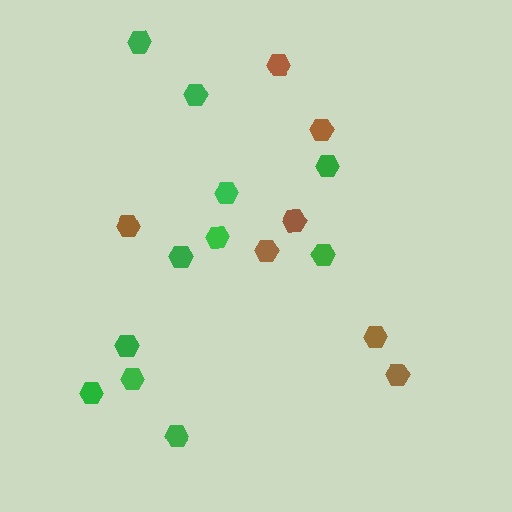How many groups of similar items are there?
There are 2 groups: one group of green hexagons (11) and one group of brown hexagons (7).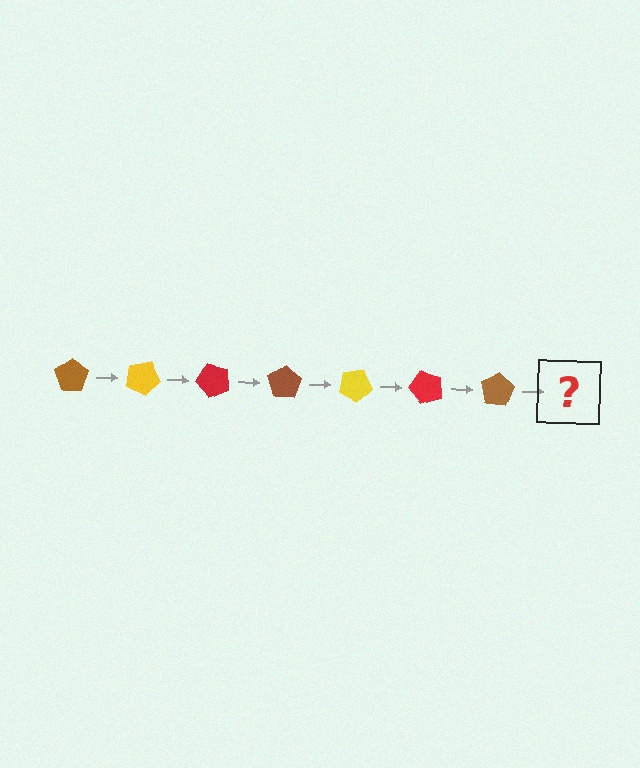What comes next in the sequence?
The next element should be a yellow pentagon, rotated 175 degrees from the start.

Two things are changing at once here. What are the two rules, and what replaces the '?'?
The two rules are that it rotates 25 degrees each step and the color cycles through brown, yellow, and red. The '?' should be a yellow pentagon, rotated 175 degrees from the start.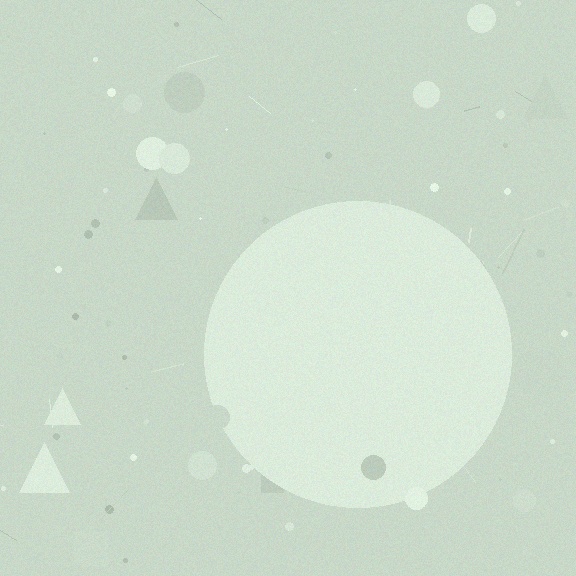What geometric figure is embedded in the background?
A circle is embedded in the background.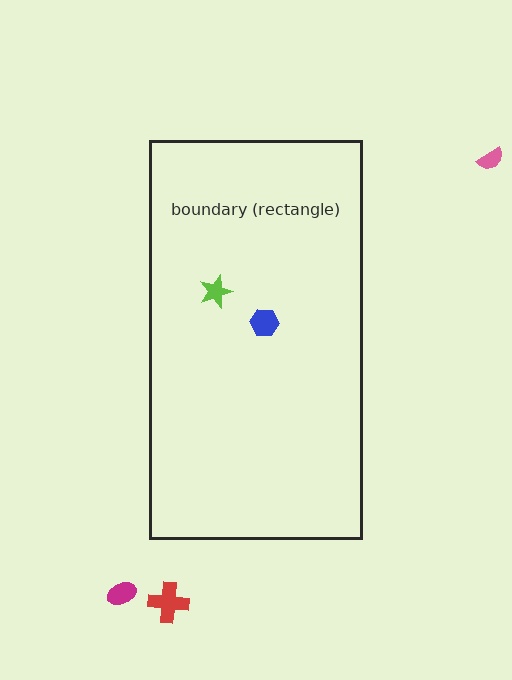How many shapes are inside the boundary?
2 inside, 3 outside.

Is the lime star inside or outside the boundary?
Inside.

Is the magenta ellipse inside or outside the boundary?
Outside.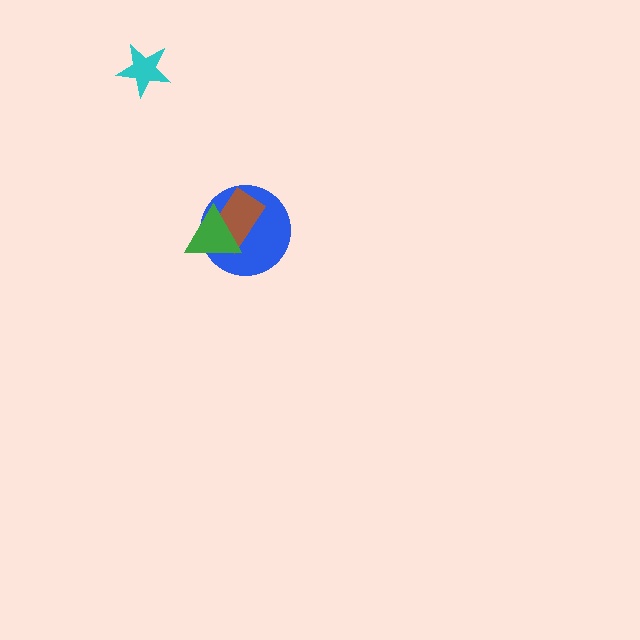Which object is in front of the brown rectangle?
The green triangle is in front of the brown rectangle.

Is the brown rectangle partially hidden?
Yes, it is partially covered by another shape.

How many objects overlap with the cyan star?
0 objects overlap with the cyan star.